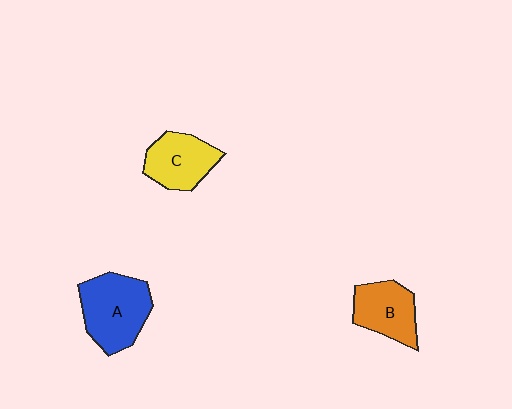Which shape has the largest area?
Shape A (blue).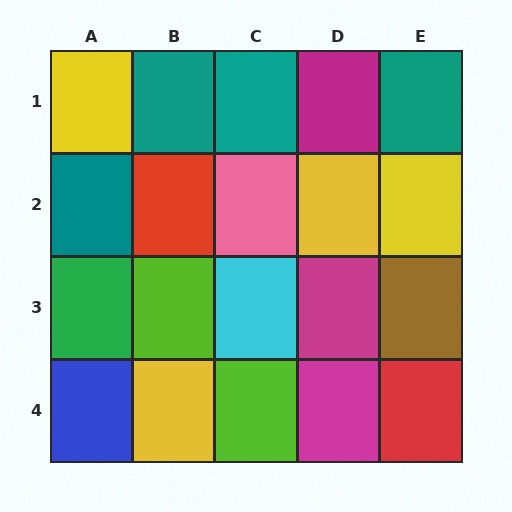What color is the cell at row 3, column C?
Cyan.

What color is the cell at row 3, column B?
Lime.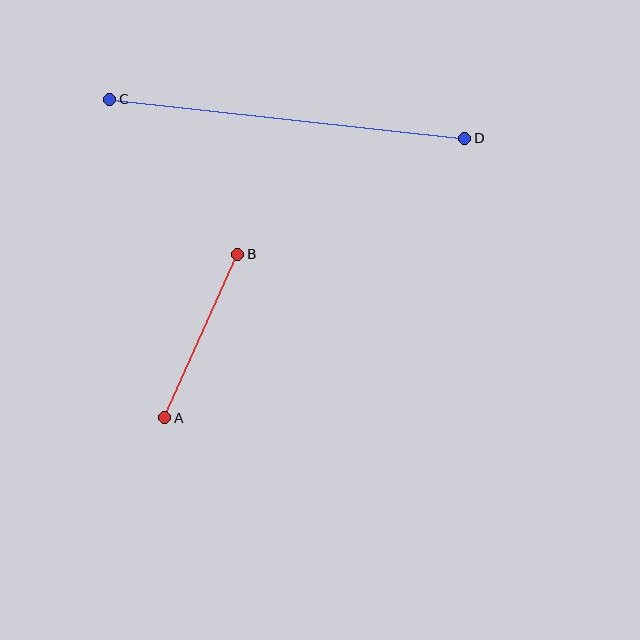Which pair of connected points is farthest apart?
Points C and D are farthest apart.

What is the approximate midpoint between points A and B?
The midpoint is at approximately (201, 336) pixels.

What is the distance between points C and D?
The distance is approximately 357 pixels.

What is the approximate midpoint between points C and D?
The midpoint is at approximately (287, 119) pixels.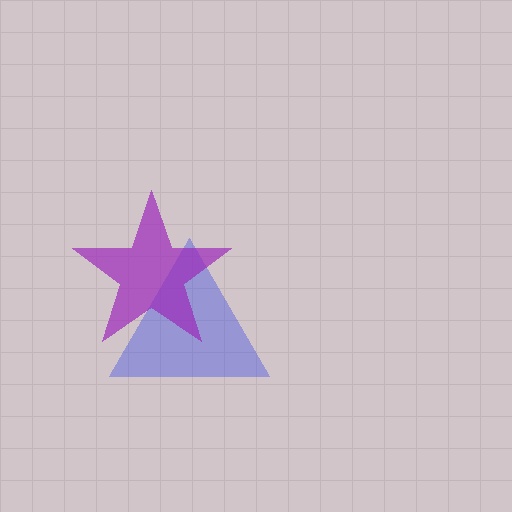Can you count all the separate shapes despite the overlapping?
Yes, there are 2 separate shapes.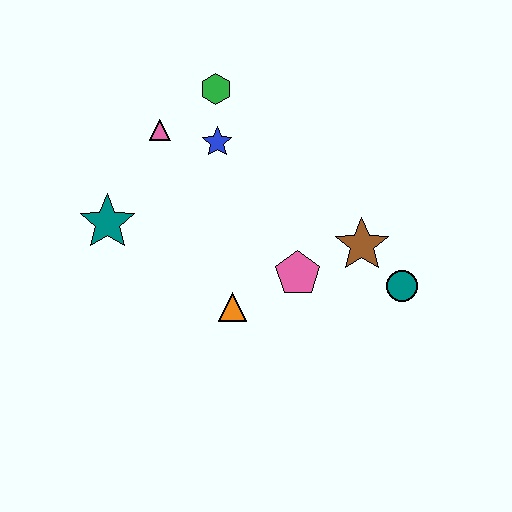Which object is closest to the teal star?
The pink triangle is closest to the teal star.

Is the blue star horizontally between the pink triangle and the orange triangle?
Yes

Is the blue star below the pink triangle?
Yes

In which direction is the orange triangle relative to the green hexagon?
The orange triangle is below the green hexagon.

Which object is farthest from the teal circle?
The teal star is farthest from the teal circle.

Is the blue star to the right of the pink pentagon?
No